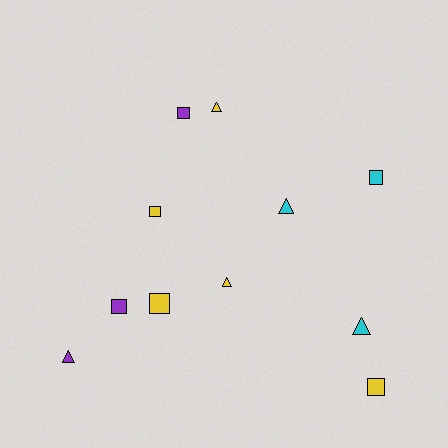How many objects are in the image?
There are 11 objects.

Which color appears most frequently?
Yellow, with 5 objects.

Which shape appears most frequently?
Square, with 6 objects.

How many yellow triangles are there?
There are 2 yellow triangles.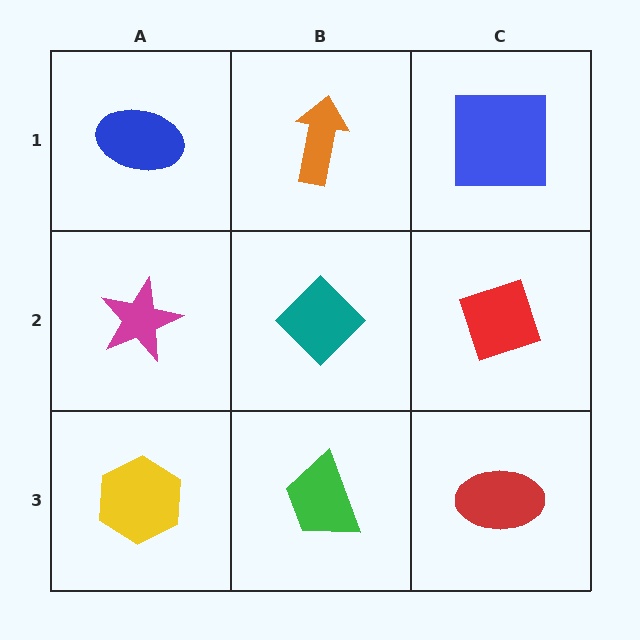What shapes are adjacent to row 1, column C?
A red diamond (row 2, column C), an orange arrow (row 1, column B).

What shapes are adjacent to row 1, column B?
A teal diamond (row 2, column B), a blue ellipse (row 1, column A), a blue square (row 1, column C).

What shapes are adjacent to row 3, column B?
A teal diamond (row 2, column B), a yellow hexagon (row 3, column A), a red ellipse (row 3, column C).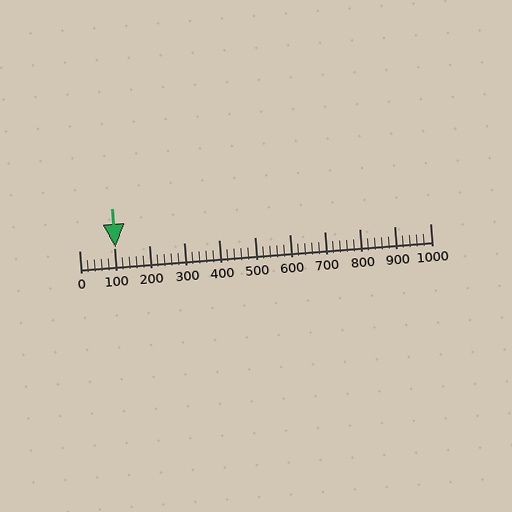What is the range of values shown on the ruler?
The ruler shows values from 0 to 1000.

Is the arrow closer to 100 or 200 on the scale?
The arrow is closer to 100.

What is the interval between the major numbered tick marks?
The major tick marks are spaced 100 units apart.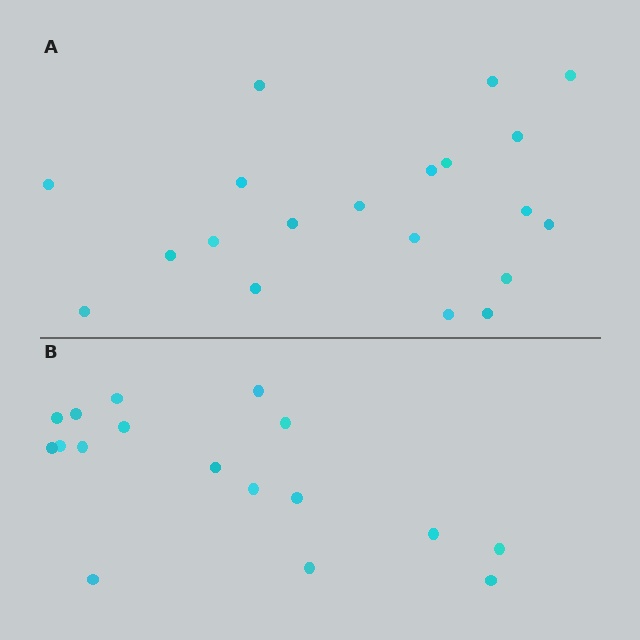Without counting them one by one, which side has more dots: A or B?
Region A (the top region) has more dots.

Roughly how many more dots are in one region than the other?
Region A has just a few more — roughly 2 or 3 more dots than region B.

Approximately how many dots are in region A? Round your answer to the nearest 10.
About 20 dots.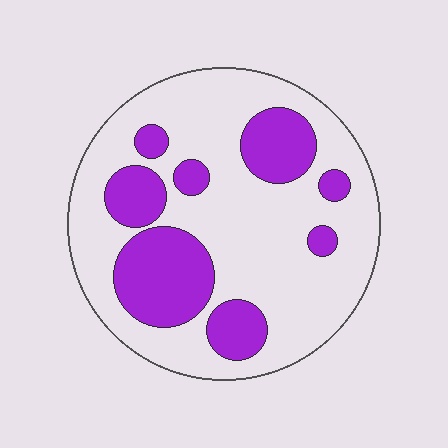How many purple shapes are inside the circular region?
8.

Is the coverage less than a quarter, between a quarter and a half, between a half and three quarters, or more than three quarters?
Between a quarter and a half.